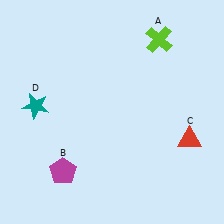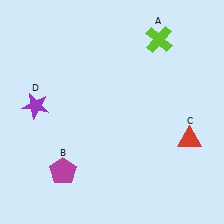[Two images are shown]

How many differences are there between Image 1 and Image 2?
There is 1 difference between the two images.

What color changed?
The star (D) changed from teal in Image 1 to purple in Image 2.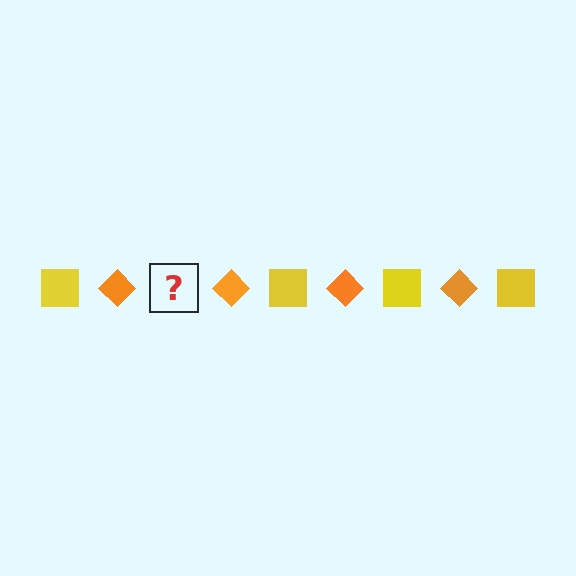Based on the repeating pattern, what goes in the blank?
The blank should be a yellow square.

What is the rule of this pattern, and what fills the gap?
The rule is that the pattern alternates between yellow square and orange diamond. The gap should be filled with a yellow square.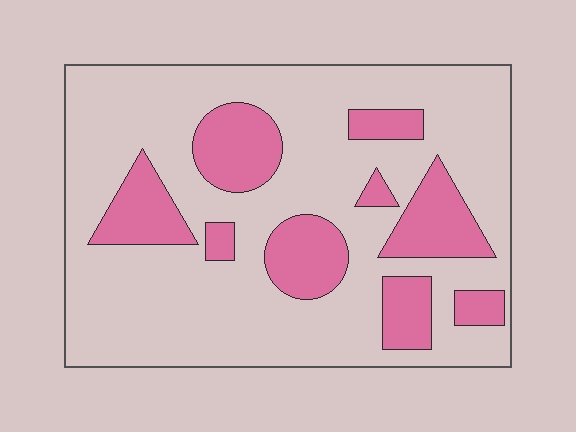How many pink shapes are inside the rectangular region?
9.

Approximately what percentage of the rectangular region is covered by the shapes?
Approximately 25%.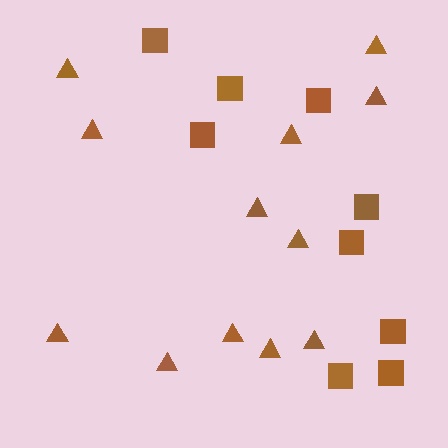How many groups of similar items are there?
There are 2 groups: one group of triangles (12) and one group of squares (9).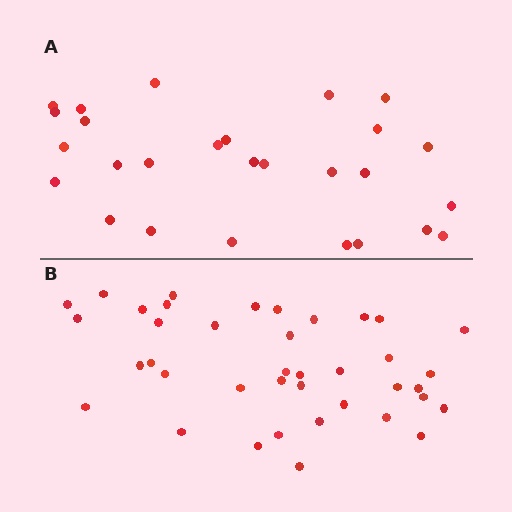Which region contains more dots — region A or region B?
Region B (the bottom region) has more dots.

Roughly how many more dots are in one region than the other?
Region B has roughly 12 or so more dots than region A.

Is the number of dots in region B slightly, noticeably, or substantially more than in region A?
Region B has noticeably more, but not dramatically so. The ratio is roughly 1.4 to 1.